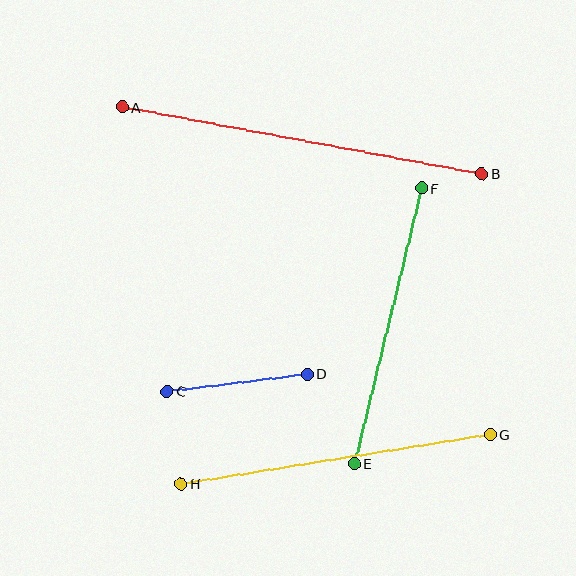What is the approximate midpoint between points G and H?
The midpoint is at approximately (336, 459) pixels.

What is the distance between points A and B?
The distance is approximately 366 pixels.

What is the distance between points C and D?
The distance is approximately 141 pixels.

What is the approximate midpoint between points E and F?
The midpoint is at approximately (388, 326) pixels.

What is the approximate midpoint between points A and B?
The midpoint is at approximately (302, 140) pixels.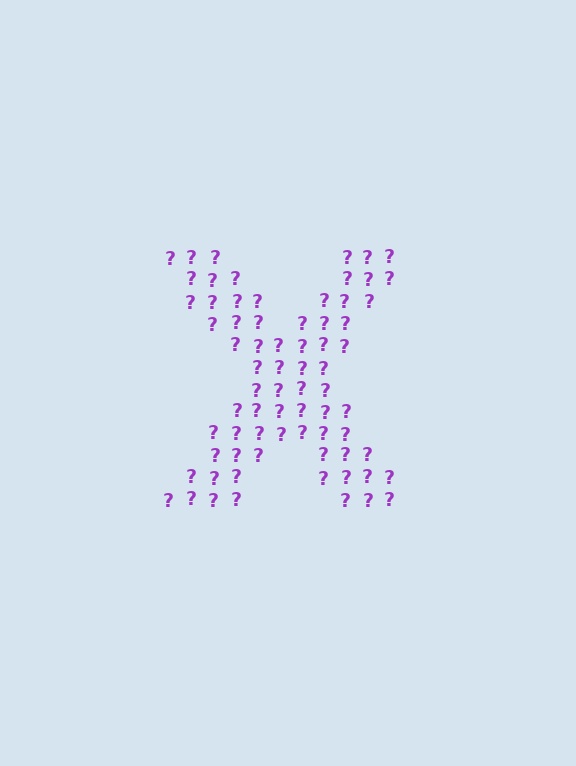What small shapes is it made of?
It is made of small question marks.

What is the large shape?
The large shape is the letter X.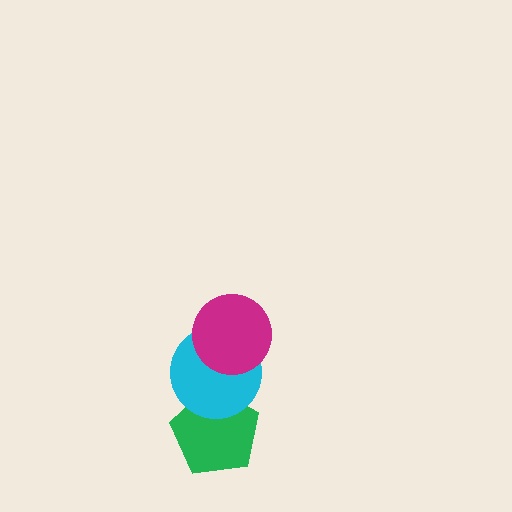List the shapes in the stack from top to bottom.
From top to bottom: the magenta circle, the cyan circle, the green pentagon.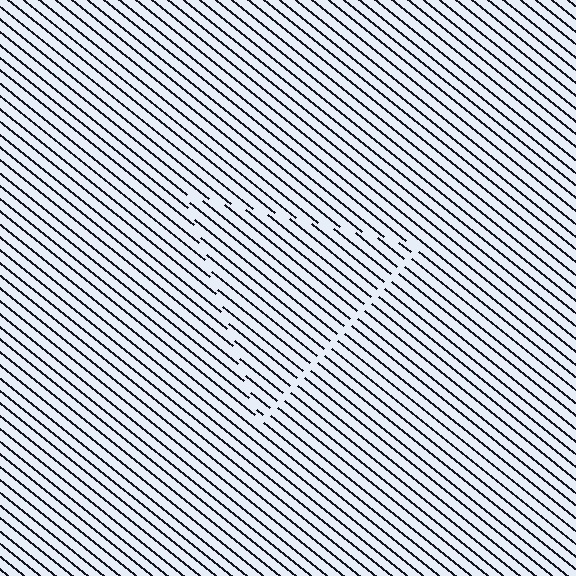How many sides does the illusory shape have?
3 sides — the line-ends trace a triangle.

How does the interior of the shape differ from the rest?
The interior of the shape contains the same grating, shifted by half a period — the contour is defined by the phase discontinuity where line-ends from the inner and outer gratings abut.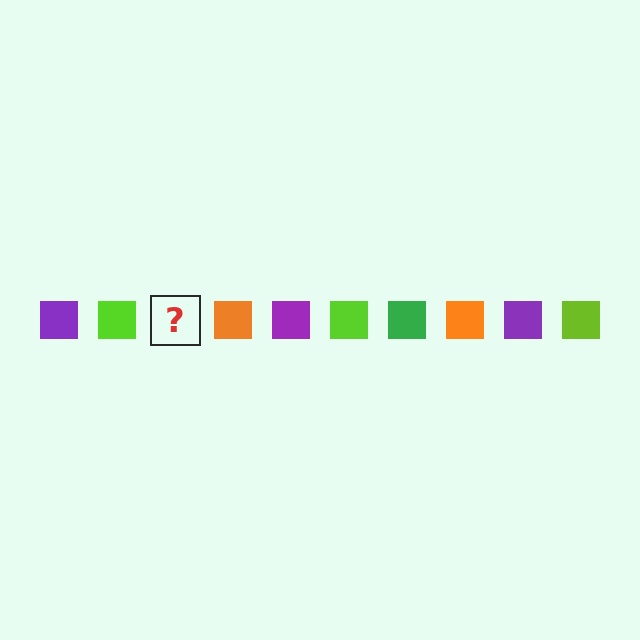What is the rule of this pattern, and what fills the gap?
The rule is that the pattern cycles through purple, lime, green, orange squares. The gap should be filled with a green square.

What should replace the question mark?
The question mark should be replaced with a green square.